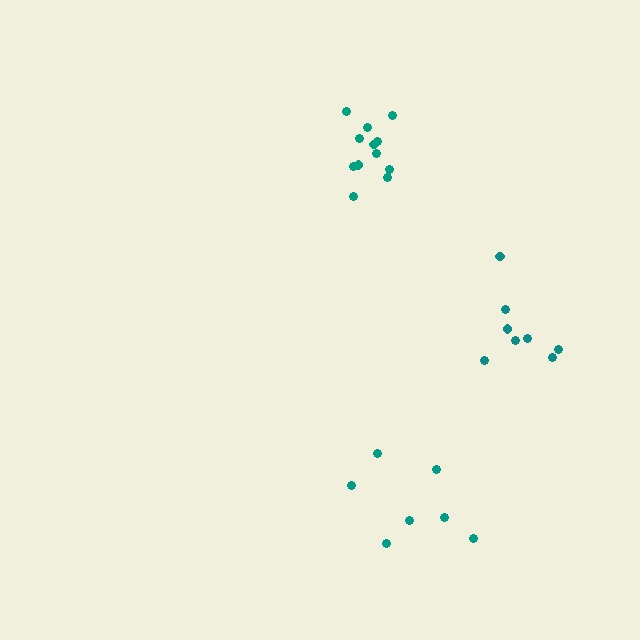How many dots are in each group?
Group 1: 12 dots, Group 2: 8 dots, Group 3: 7 dots (27 total).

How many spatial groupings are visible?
There are 3 spatial groupings.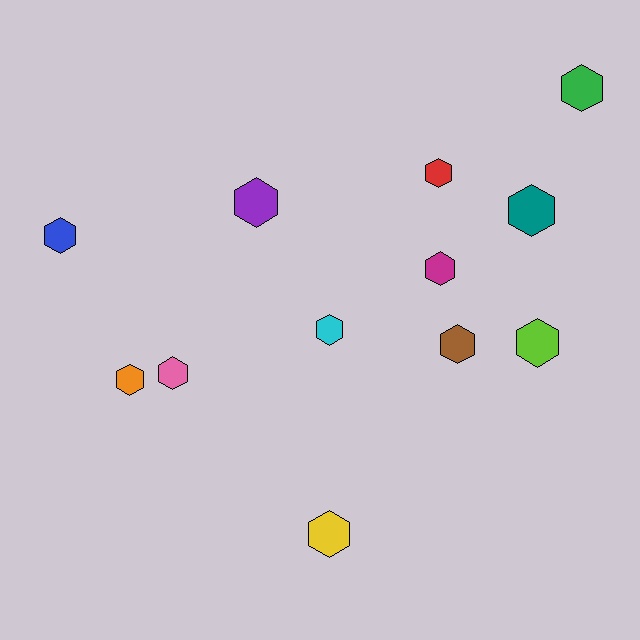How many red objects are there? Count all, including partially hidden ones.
There is 1 red object.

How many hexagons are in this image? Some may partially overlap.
There are 12 hexagons.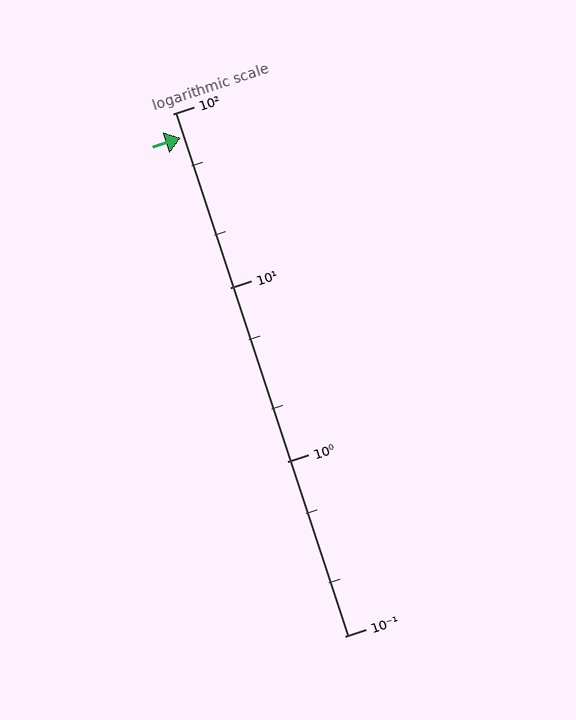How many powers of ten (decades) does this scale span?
The scale spans 3 decades, from 0.1 to 100.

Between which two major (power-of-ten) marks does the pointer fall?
The pointer is between 10 and 100.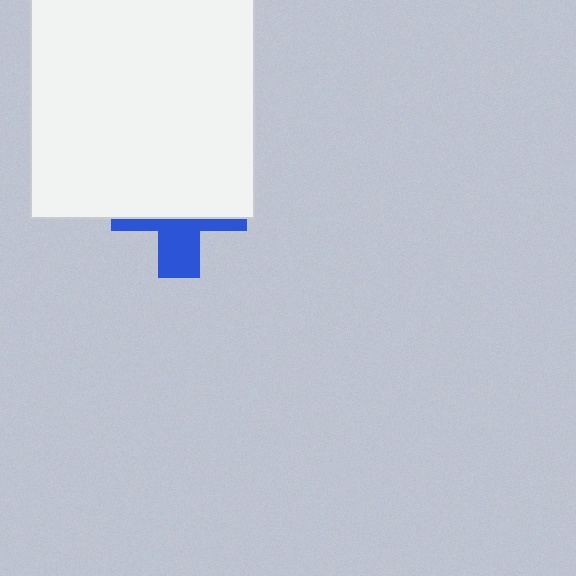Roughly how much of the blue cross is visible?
A small part of it is visible (roughly 37%).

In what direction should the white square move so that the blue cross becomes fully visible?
The white square should move up. That is the shortest direction to clear the overlap and leave the blue cross fully visible.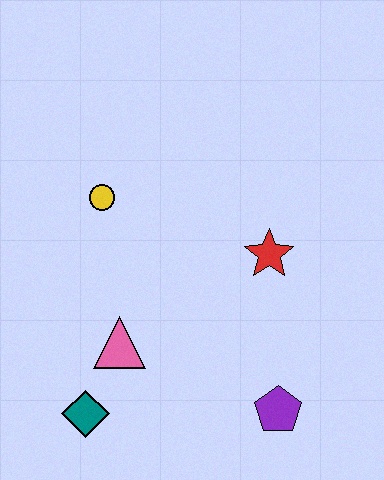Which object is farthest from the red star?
The teal diamond is farthest from the red star.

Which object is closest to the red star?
The purple pentagon is closest to the red star.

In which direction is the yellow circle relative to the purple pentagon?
The yellow circle is above the purple pentagon.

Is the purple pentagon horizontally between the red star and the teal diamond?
No